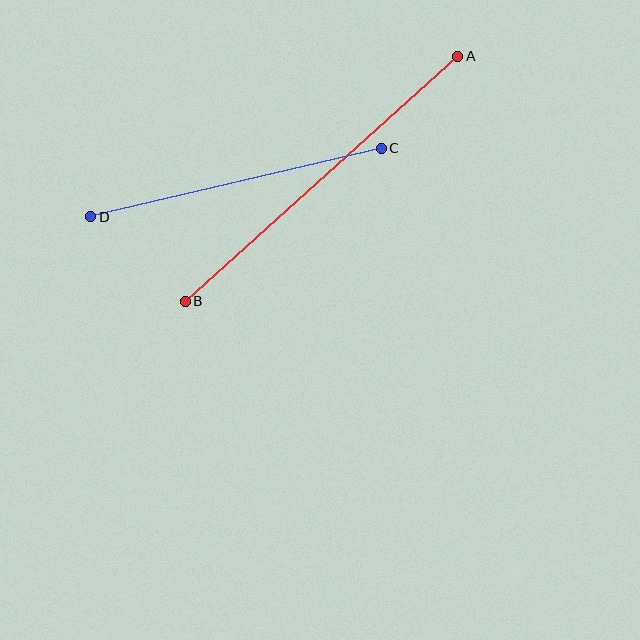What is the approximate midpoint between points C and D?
The midpoint is at approximately (236, 183) pixels.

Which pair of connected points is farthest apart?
Points A and B are farthest apart.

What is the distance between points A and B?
The distance is approximately 366 pixels.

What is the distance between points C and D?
The distance is approximately 298 pixels.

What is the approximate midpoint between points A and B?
The midpoint is at approximately (322, 179) pixels.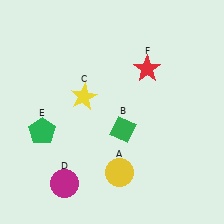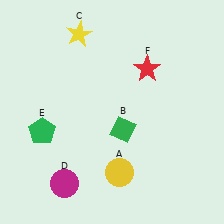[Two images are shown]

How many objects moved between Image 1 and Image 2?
1 object moved between the two images.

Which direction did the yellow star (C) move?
The yellow star (C) moved up.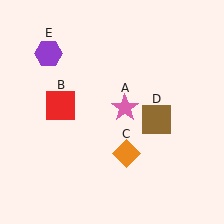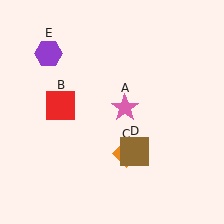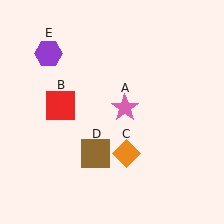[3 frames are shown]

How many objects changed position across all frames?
1 object changed position: brown square (object D).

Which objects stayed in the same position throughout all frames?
Pink star (object A) and red square (object B) and orange diamond (object C) and purple hexagon (object E) remained stationary.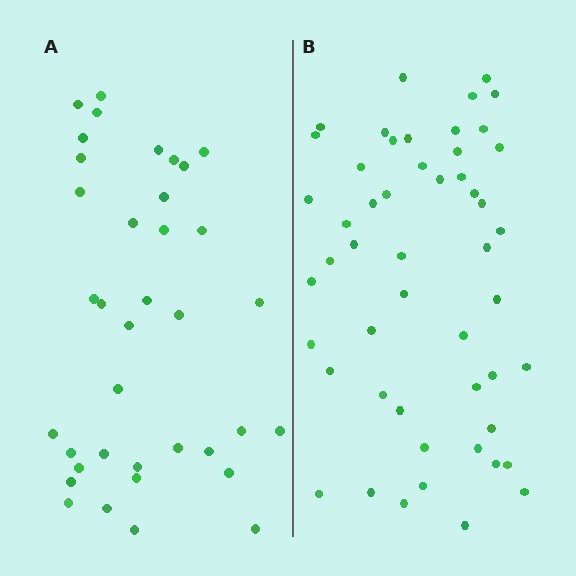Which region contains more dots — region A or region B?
Region B (the right region) has more dots.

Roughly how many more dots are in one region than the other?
Region B has approximately 15 more dots than region A.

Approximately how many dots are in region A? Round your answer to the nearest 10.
About 40 dots. (The exact count is 37, which rounds to 40.)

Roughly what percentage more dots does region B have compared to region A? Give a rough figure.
About 40% more.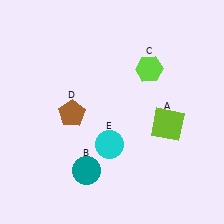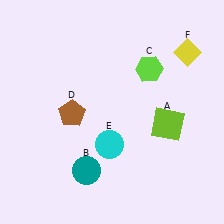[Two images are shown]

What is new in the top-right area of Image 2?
A yellow diamond (F) was added in the top-right area of Image 2.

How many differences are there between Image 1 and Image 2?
There is 1 difference between the two images.